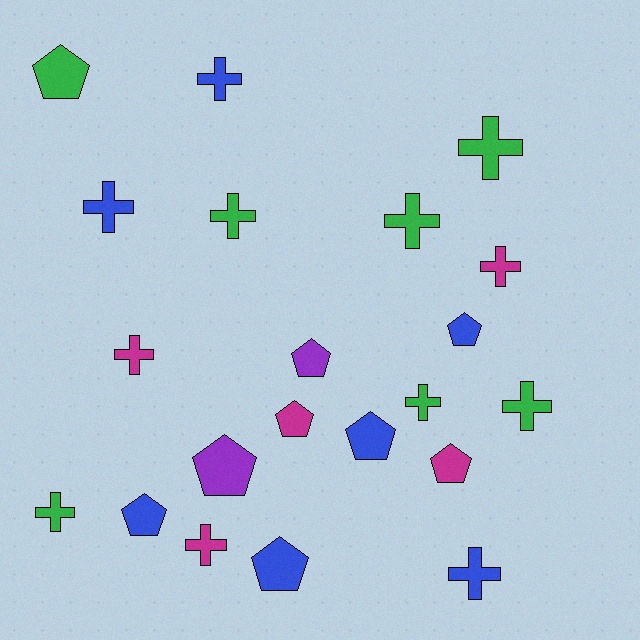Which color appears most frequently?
Blue, with 7 objects.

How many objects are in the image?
There are 21 objects.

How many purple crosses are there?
There are no purple crosses.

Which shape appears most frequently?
Cross, with 12 objects.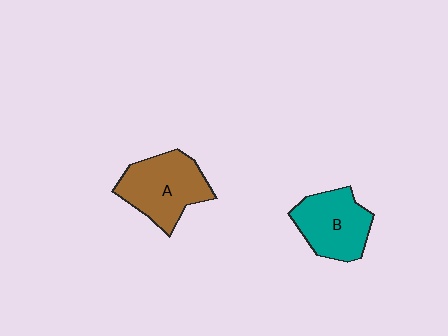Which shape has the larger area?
Shape A (brown).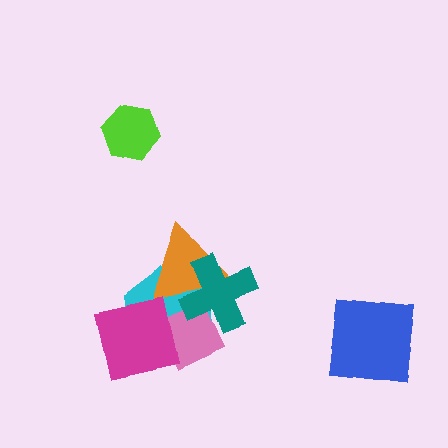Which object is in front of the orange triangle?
The teal cross is in front of the orange triangle.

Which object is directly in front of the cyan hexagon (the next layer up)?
The orange triangle is directly in front of the cyan hexagon.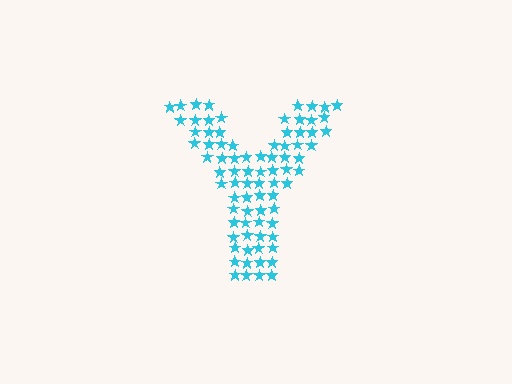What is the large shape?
The large shape is the letter Y.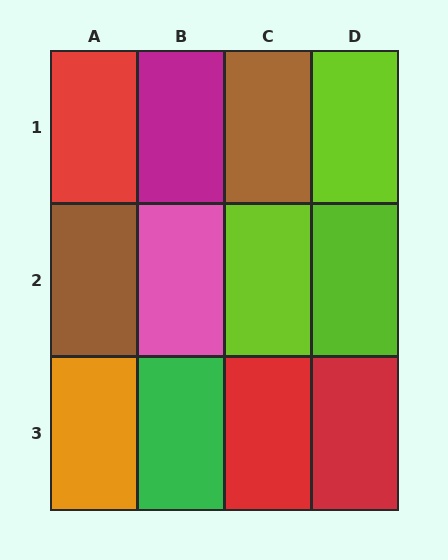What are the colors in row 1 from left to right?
Red, magenta, brown, lime.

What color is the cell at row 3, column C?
Red.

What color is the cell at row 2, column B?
Pink.